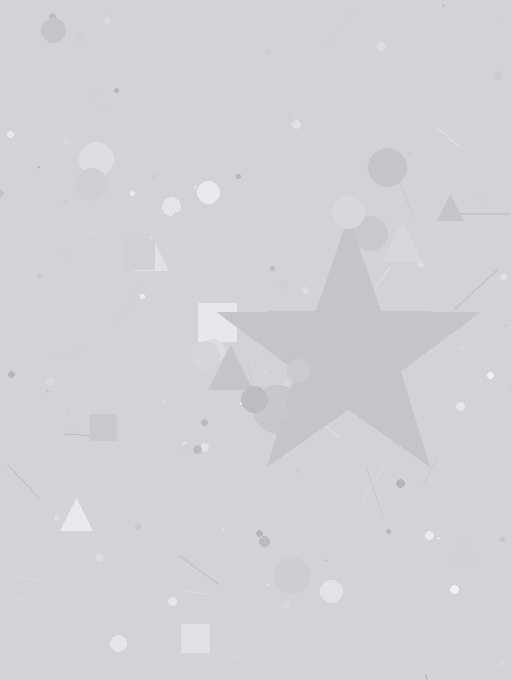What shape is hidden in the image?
A star is hidden in the image.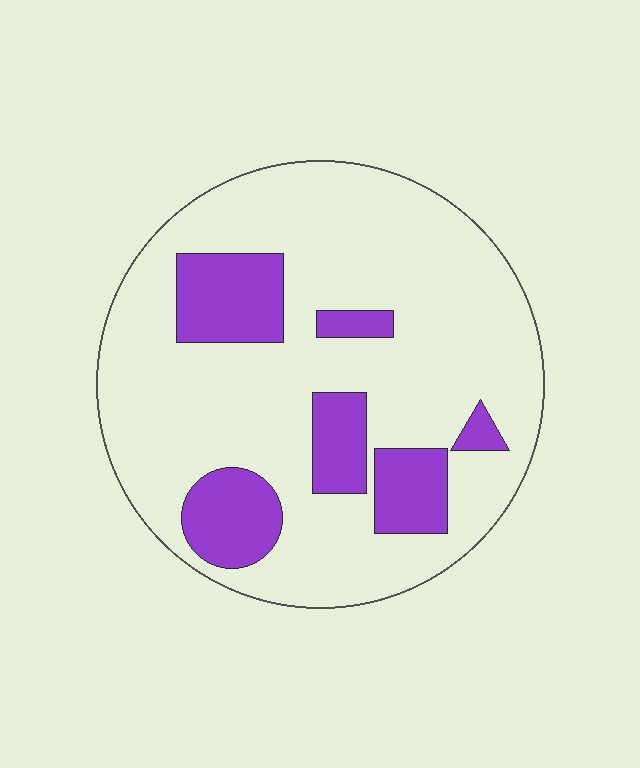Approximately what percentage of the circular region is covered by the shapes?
Approximately 20%.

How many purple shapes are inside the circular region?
6.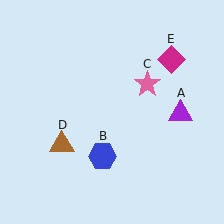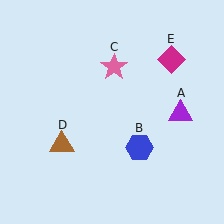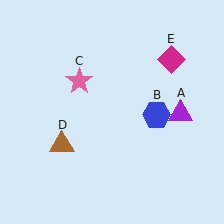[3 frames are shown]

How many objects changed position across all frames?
2 objects changed position: blue hexagon (object B), pink star (object C).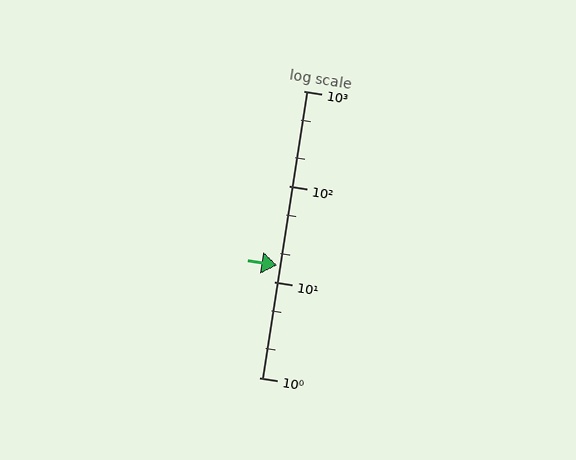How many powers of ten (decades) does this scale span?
The scale spans 3 decades, from 1 to 1000.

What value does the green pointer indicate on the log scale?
The pointer indicates approximately 15.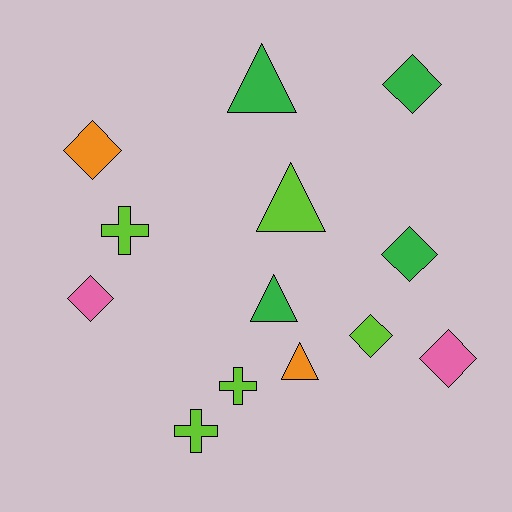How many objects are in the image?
There are 13 objects.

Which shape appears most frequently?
Diamond, with 6 objects.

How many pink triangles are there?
There are no pink triangles.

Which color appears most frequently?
Lime, with 5 objects.